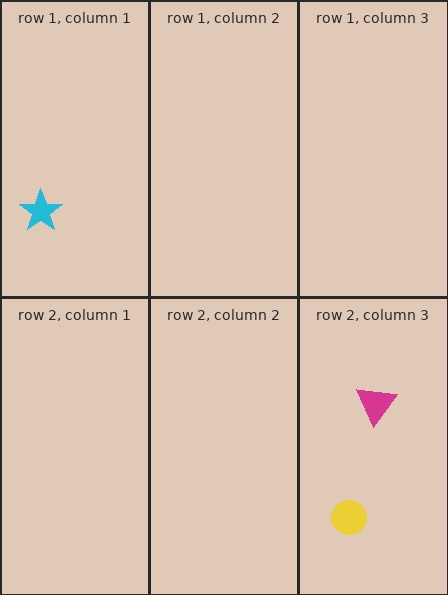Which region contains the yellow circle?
The row 2, column 3 region.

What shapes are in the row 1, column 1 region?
The cyan star.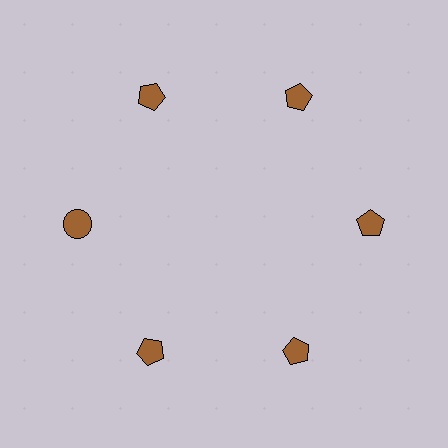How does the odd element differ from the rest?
It has a different shape: circle instead of pentagon.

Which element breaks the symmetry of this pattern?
The brown circle at roughly the 9 o'clock position breaks the symmetry. All other shapes are brown pentagons.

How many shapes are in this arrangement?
There are 6 shapes arranged in a ring pattern.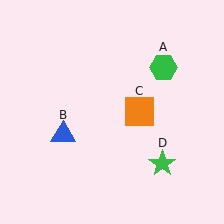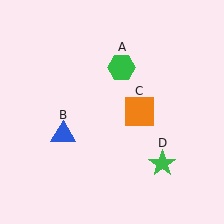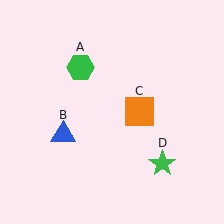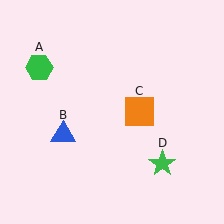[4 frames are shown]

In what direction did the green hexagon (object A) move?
The green hexagon (object A) moved left.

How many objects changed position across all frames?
1 object changed position: green hexagon (object A).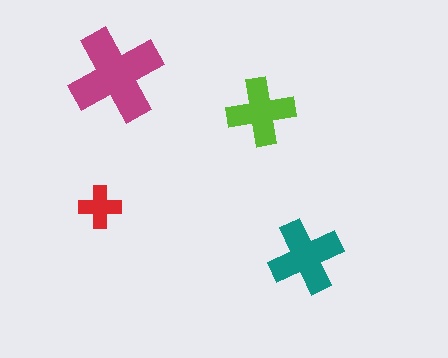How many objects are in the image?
There are 4 objects in the image.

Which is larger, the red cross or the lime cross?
The lime one.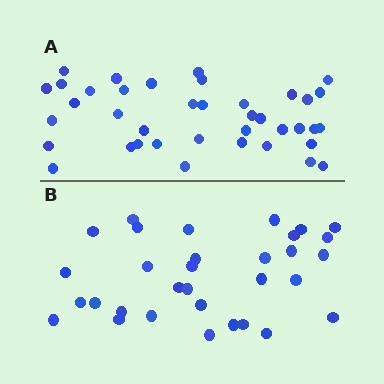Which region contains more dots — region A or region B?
Region A (the top region) has more dots.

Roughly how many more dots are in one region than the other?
Region A has roughly 8 or so more dots than region B.